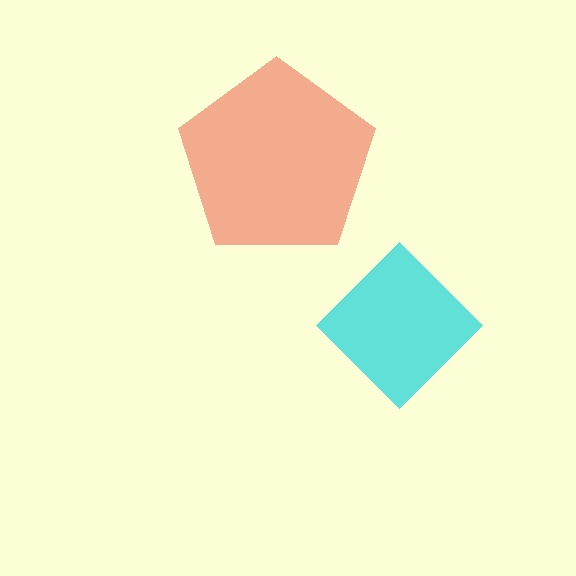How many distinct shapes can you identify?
There are 2 distinct shapes: a cyan diamond, a red pentagon.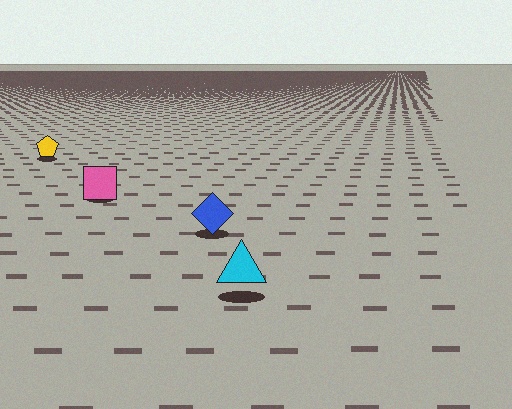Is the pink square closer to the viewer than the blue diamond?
No. The blue diamond is closer — you can tell from the texture gradient: the ground texture is coarser near it.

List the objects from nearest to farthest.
From nearest to farthest: the cyan triangle, the blue diamond, the pink square, the yellow pentagon.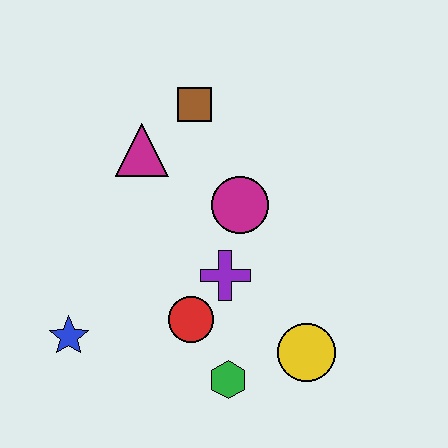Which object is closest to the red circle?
The purple cross is closest to the red circle.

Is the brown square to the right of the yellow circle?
No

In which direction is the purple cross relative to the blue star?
The purple cross is to the right of the blue star.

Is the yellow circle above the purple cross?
No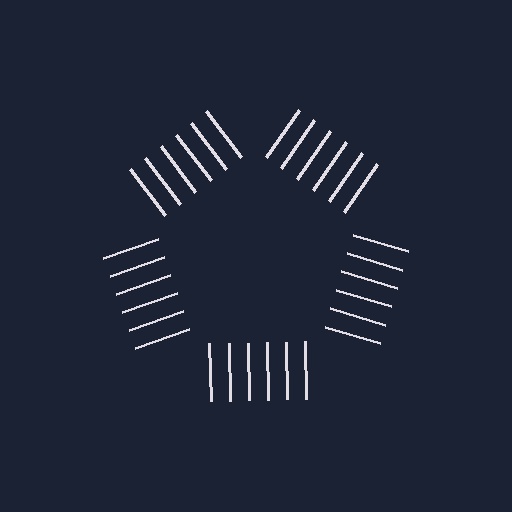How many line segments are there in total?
30 — 6 along each of the 5 edges.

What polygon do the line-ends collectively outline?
An illusory pentagon — the line segments terminate on its edges but no continuous stroke is drawn.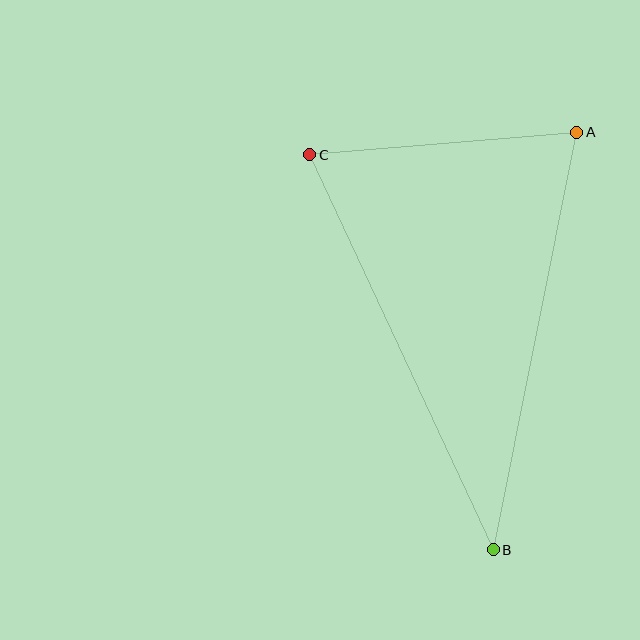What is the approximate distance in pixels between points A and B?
The distance between A and B is approximately 426 pixels.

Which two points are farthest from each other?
Points B and C are farthest from each other.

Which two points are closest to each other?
Points A and C are closest to each other.